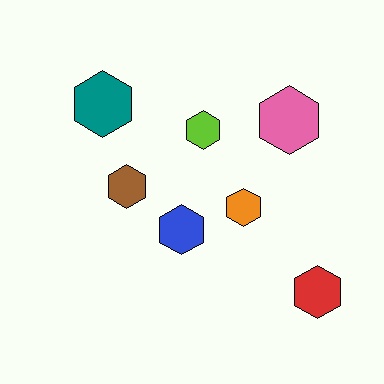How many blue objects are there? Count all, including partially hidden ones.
There is 1 blue object.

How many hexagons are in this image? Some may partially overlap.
There are 7 hexagons.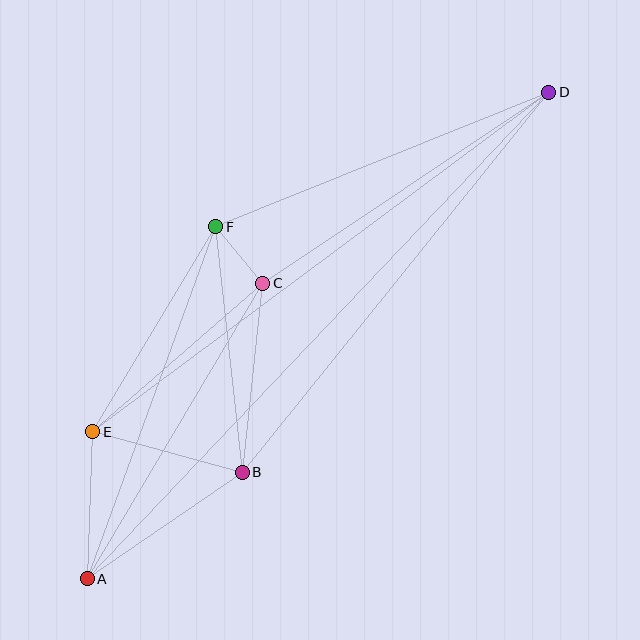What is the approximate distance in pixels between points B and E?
The distance between B and E is approximately 155 pixels.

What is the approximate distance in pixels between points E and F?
The distance between E and F is approximately 239 pixels.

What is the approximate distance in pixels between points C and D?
The distance between C and D is approximately 344 pixels.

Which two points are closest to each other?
Points C and F are closest to each other.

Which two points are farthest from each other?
Points A and D are farthest from each other.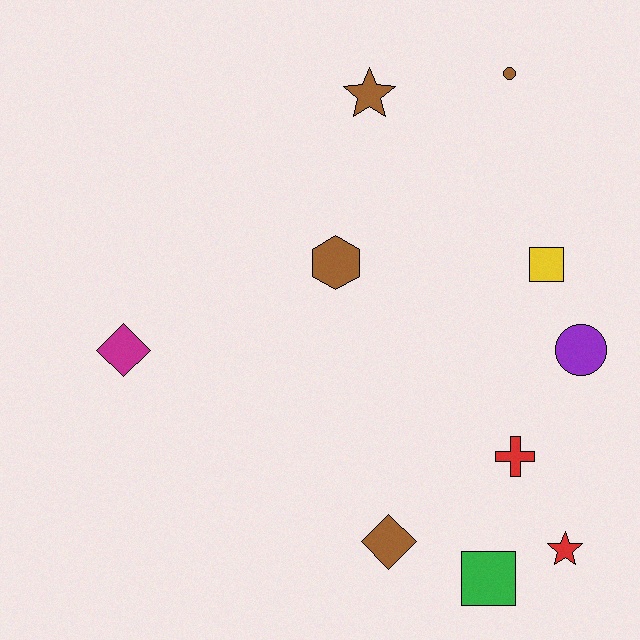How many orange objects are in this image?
There are no orange objects.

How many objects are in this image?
There are 10 objects.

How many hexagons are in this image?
There is 1 hexagon.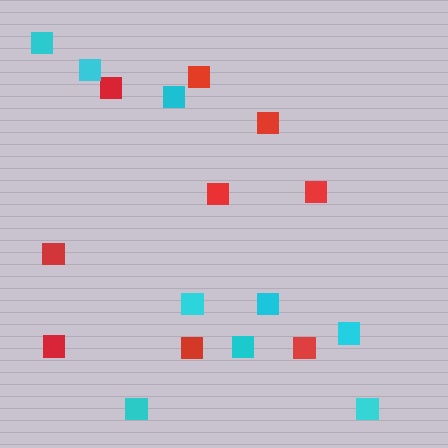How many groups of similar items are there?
There are 2 groups: one group of red squares (9) and one group of cyan squares (9).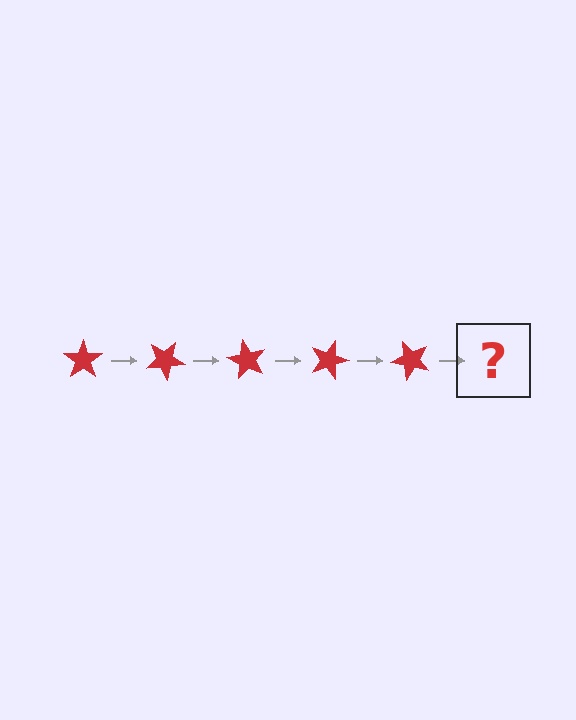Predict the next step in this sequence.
The next step is a red star rotated 150 degrees.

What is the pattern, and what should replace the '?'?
The pattern is that the star rotates 30 degrees each step. The '?' should be a red star rotated 150 degrees.